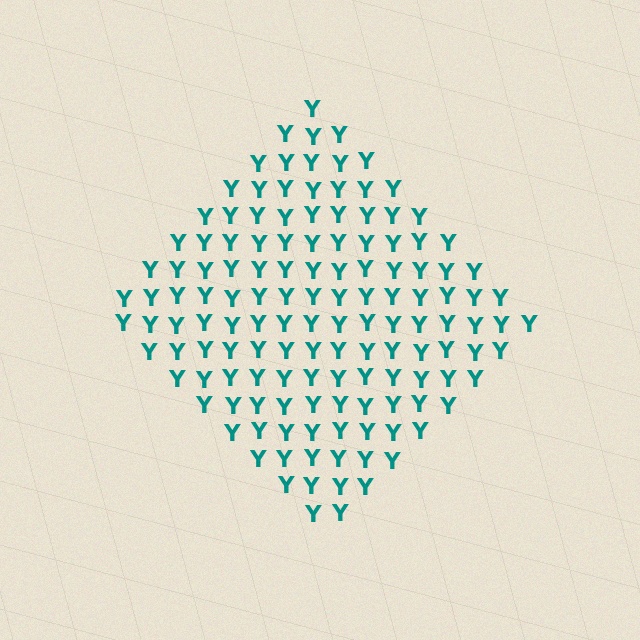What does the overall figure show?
The overall figure shows a diamond.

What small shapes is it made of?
It is made of small letter Y's.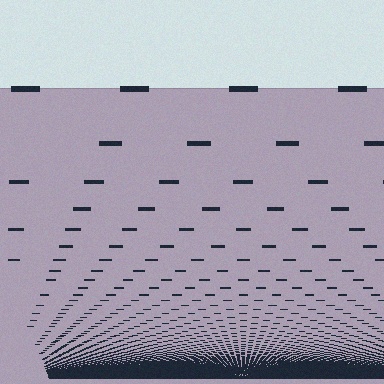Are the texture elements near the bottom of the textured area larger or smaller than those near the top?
Smaller. The gradient is inverted — elements near the bottom are smaller and denser.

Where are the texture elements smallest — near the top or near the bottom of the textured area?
Near the bottom.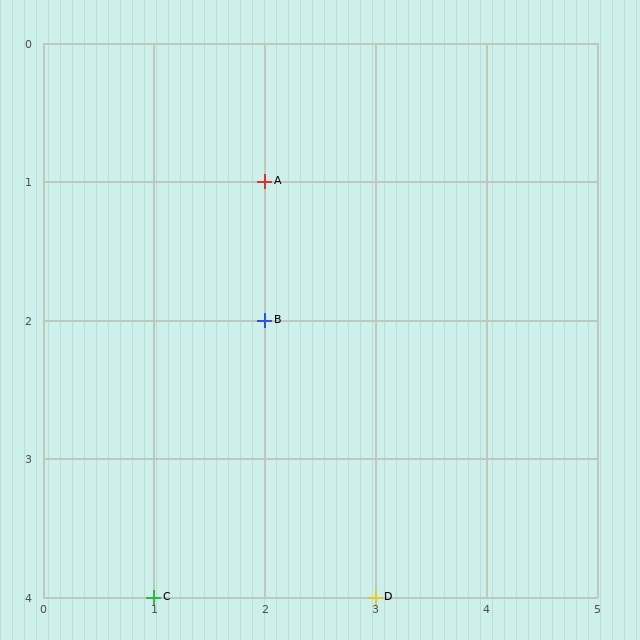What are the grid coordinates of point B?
Point B is at grid coordinates (2, 2).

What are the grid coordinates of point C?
Point C is at grid coordinates (1, 4).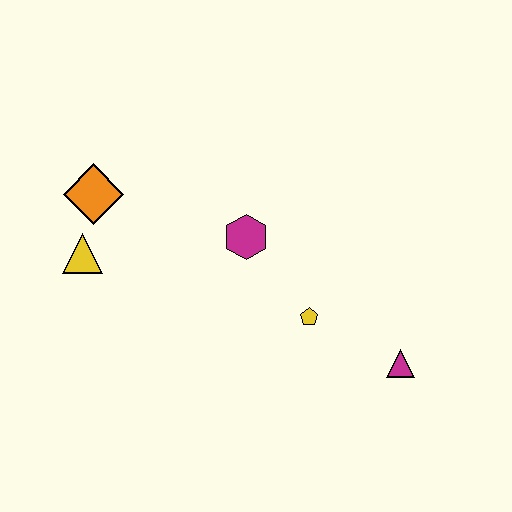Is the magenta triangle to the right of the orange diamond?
Yes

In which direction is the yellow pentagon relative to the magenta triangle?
The yellow pentagon is to the left of the magenta triangle.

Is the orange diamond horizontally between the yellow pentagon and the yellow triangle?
Yes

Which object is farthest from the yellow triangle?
The magenta triangle is farthest from the yellow triangle.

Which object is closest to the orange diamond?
The yellow triangle is closest to the orange diamond.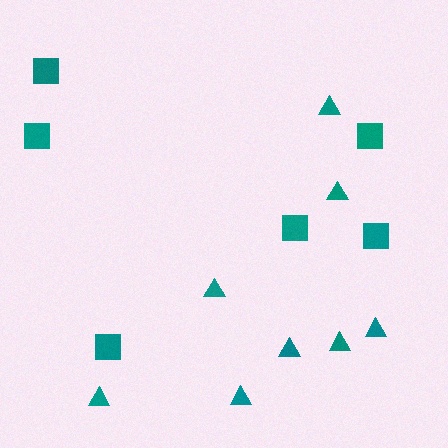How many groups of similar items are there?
There are 2 groups: one group of triangles (8) and one group of squares (6).